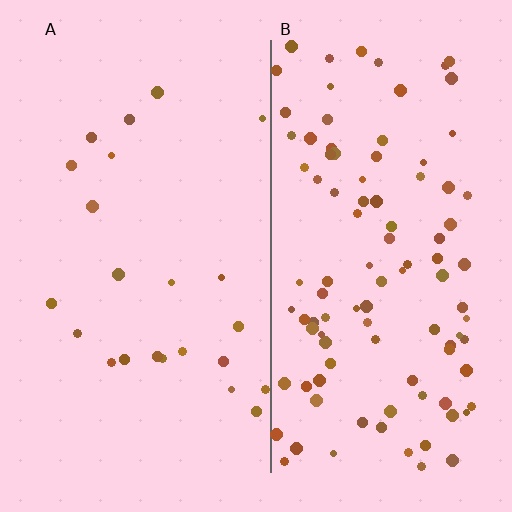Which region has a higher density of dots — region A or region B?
B (the right).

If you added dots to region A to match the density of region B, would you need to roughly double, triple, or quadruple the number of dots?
Approximately quadruple.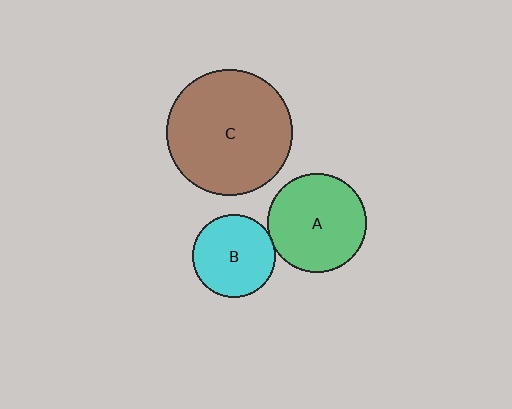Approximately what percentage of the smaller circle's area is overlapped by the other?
Approximately 5%.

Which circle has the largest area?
Circle C (brown).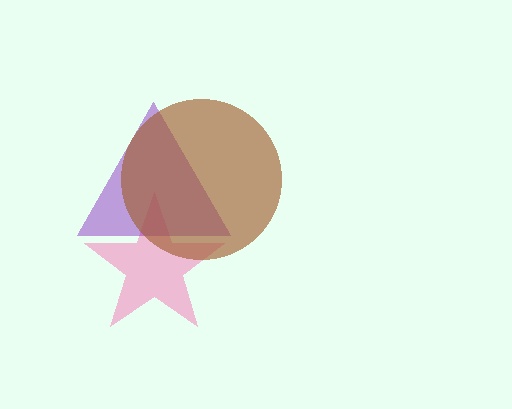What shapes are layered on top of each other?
The layered shapes are: a pink star, a purple triangle, a brown circle.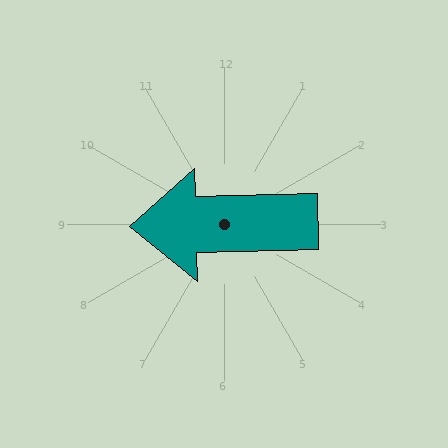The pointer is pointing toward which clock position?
Roughly 9 o'clock.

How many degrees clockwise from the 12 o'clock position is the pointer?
Approximately 268 degrees.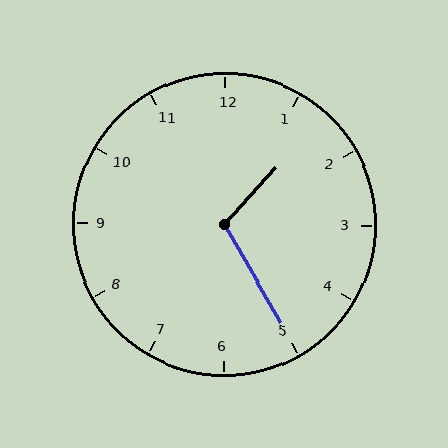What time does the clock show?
1:25.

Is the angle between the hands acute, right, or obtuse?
It is obtuse.